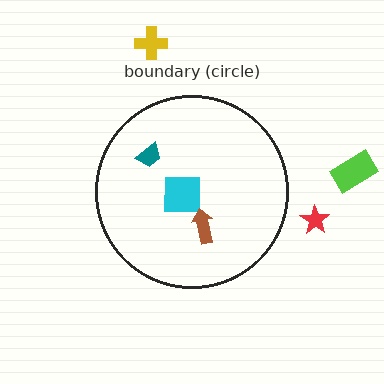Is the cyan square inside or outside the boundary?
Inside.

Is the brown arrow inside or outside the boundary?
Inside.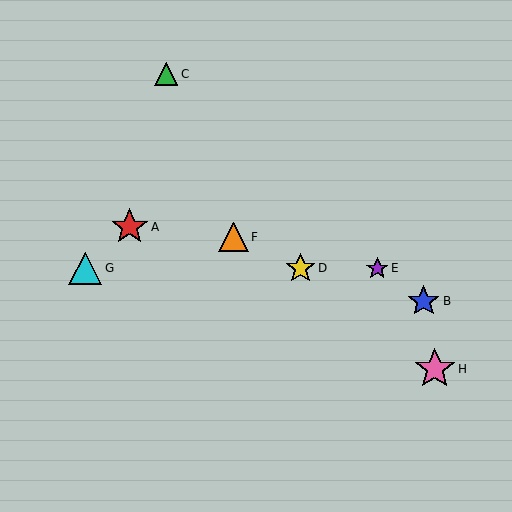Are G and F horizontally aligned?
No, G is at y≈268 and F is at y≈237.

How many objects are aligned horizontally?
3 objects (D, E, G) are aligned horizontally.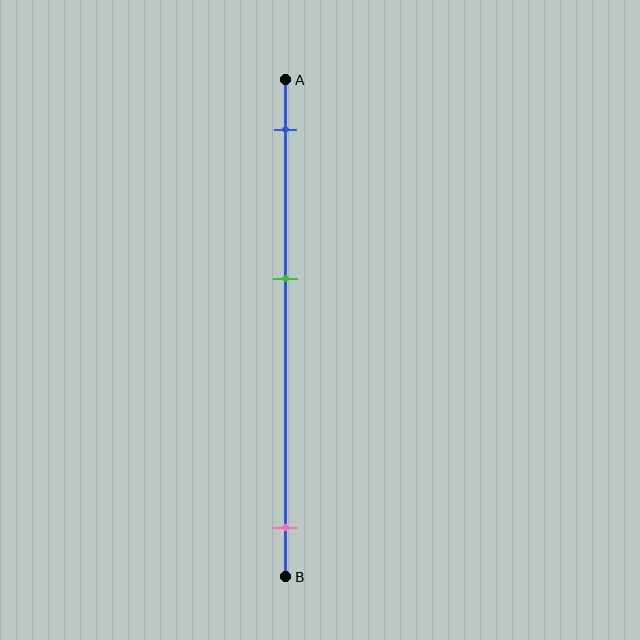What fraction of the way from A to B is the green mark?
The green mark is approximately 40% (0.4) of the way from A to B.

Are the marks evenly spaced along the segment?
No, the marks are not evenly spaced.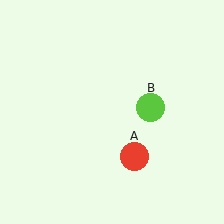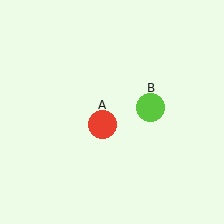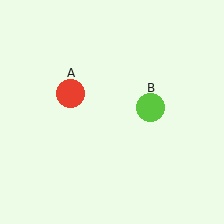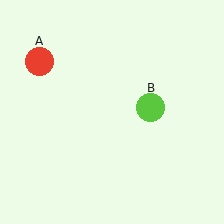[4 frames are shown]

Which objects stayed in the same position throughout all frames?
Lime circle (object B) remained stationary.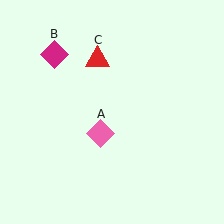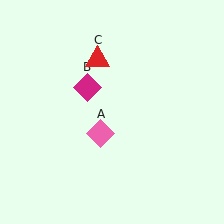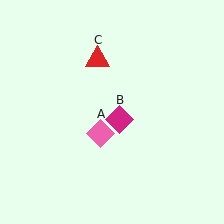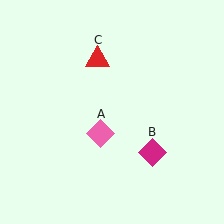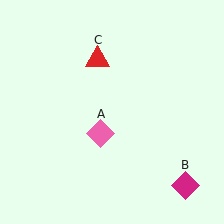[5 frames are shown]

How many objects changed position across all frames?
1 object changed position: magenta diamond (object B).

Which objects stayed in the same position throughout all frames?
Pink diamond (object A) and red triangle (object C) remained stationary.